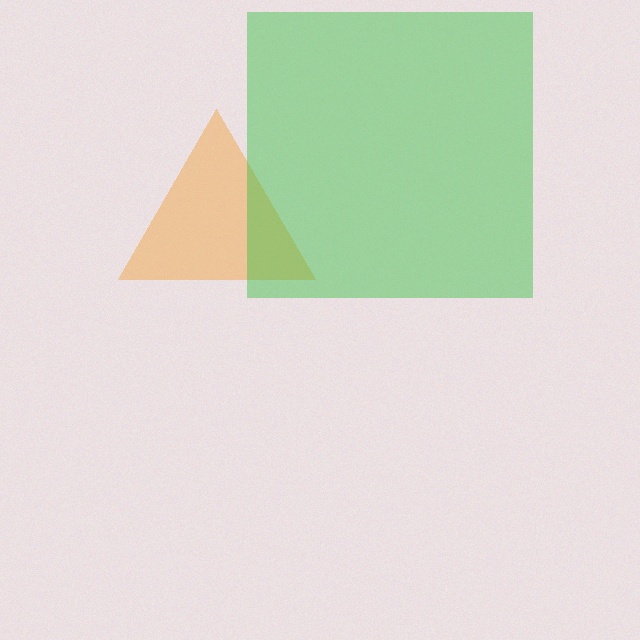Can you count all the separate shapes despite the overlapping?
Yes, there are 2 separate shapes.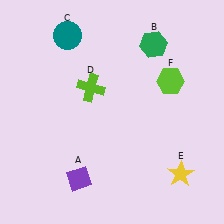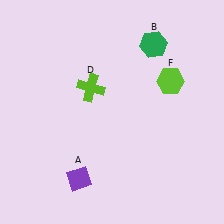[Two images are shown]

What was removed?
The yellow star (E), the teal circle (C) were removed in Image 2.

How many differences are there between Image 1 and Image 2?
There are 2 differences between the two images.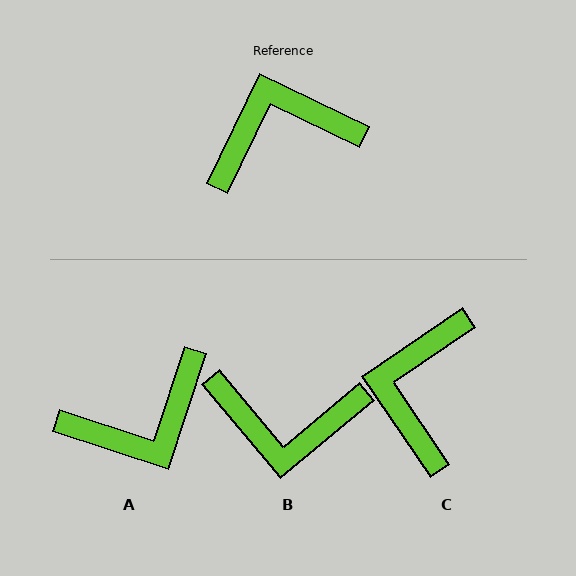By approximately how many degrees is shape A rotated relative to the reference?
Approximately 172 degrees clockwise.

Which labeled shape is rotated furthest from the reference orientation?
A, about 172 degrees away.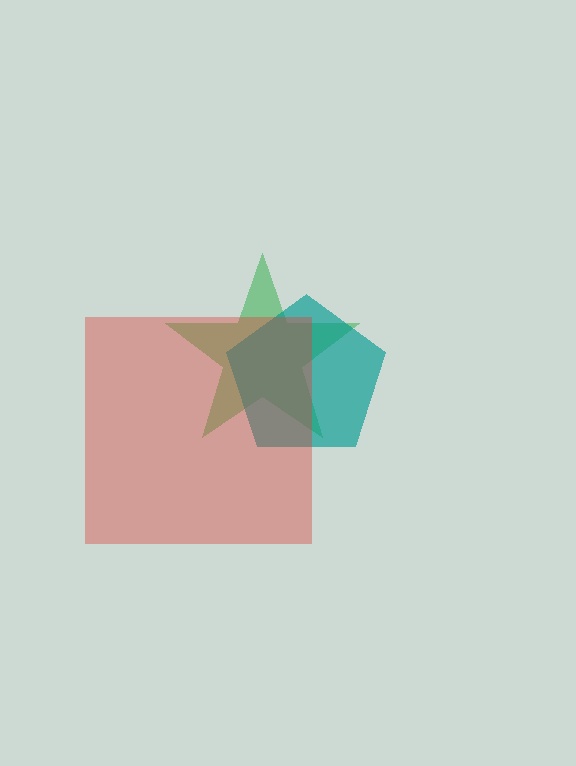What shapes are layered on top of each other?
The layered shapes are: a green star, a teal pentagon, a red square.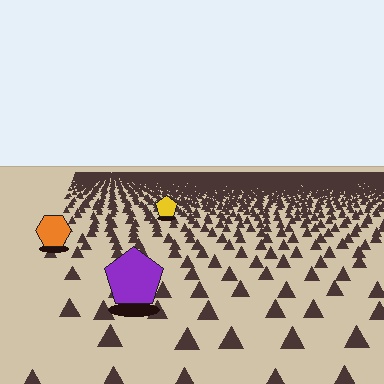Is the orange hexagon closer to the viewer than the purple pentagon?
No. The purple pentagon is closer — you can tell from the texture gradient: the ground texture is coarser near it.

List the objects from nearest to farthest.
From nearest to farthest: the purple pentagon, the orange hexagon, the yellow pentagon.